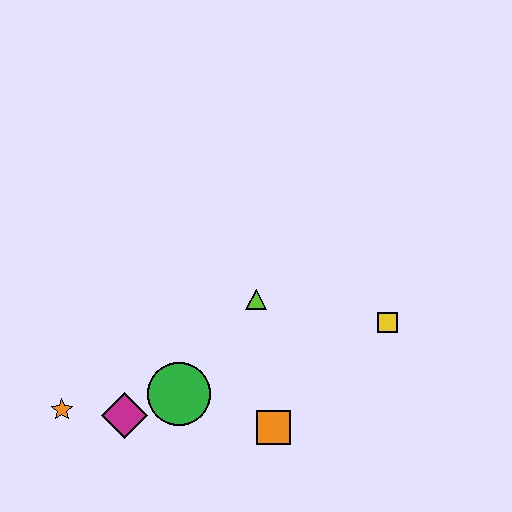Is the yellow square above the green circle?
Yes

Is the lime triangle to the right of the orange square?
No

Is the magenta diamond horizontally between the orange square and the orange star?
Yes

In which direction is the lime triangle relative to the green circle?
The lime triangle is above the green circle.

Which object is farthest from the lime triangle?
The orange star is farthest from the lime triangle.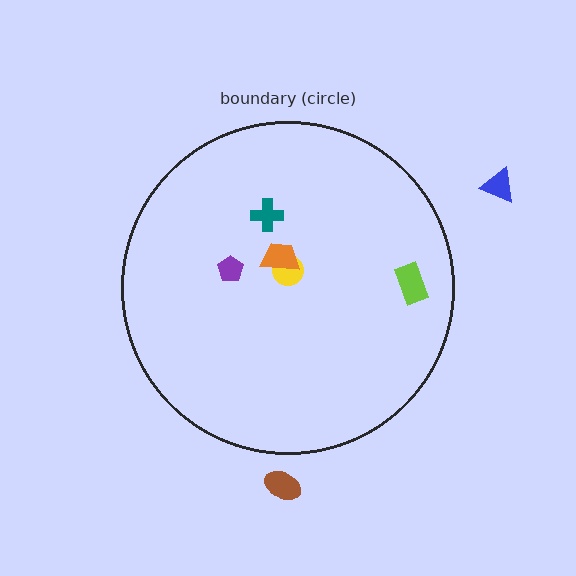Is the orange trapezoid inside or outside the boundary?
Inside.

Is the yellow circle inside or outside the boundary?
Inside.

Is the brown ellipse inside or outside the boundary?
Outside.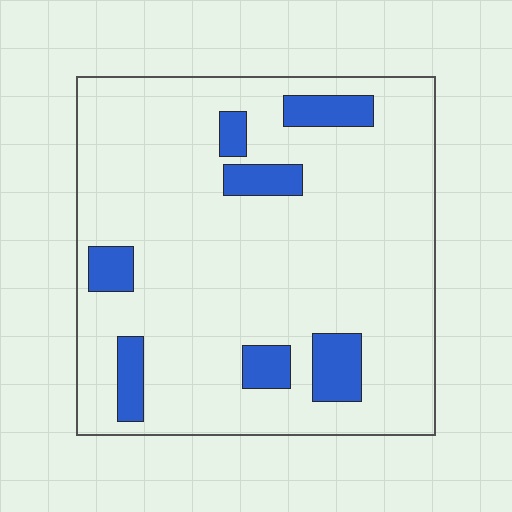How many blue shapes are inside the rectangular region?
7.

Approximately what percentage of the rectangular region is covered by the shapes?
Approximately 15%.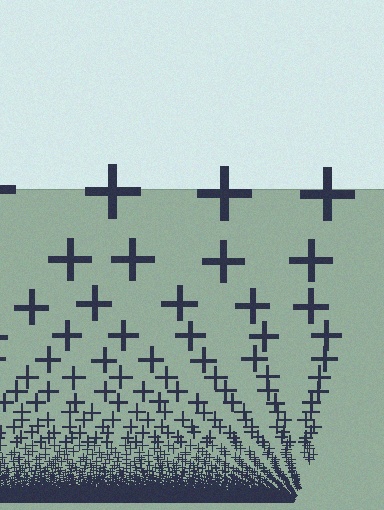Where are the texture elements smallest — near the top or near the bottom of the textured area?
Near the bottom.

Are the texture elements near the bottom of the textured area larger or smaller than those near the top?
Smaller. The gradient is inverted — elements near the bottom are smaller and denser.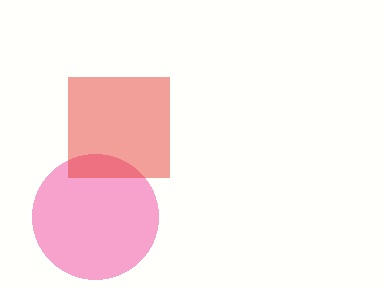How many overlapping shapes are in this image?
There are 2 overlapping shapes in the image.